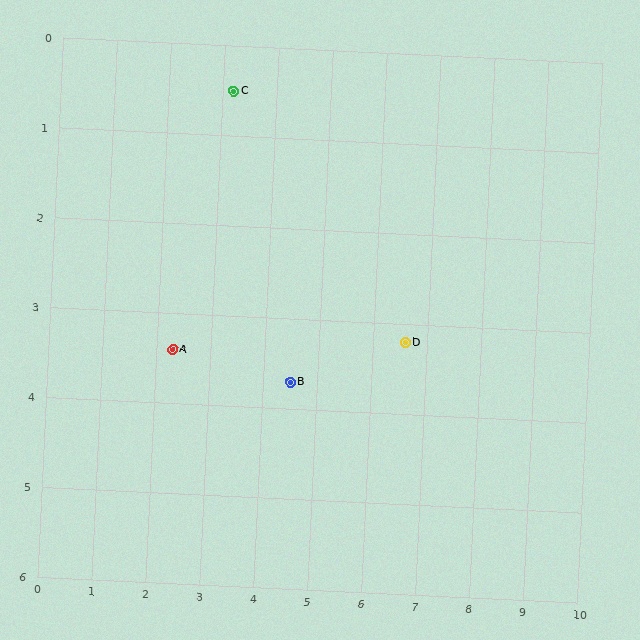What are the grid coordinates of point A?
Point A is at approximately (2.3, 3.4).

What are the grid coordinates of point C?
Point C is at approximately (3.2, 0.5).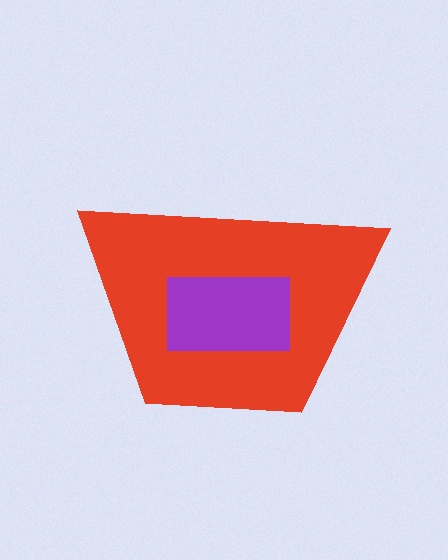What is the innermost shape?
The purple rectangle.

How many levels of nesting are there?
2.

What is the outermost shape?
The red trapezoid.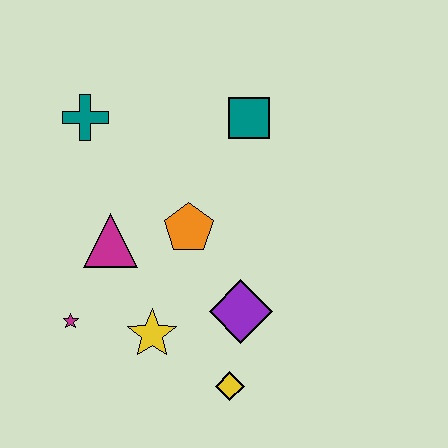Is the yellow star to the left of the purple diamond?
Yes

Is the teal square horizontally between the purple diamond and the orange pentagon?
No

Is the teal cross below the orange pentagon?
No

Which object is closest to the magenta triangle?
The orange pentagon is closest to the magenta triangle.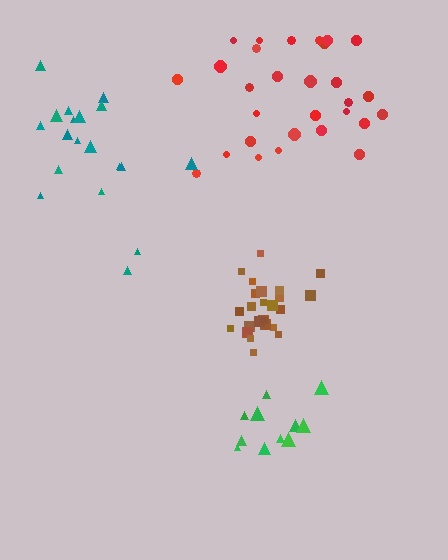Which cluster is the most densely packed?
Brown.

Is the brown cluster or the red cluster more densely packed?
Brown.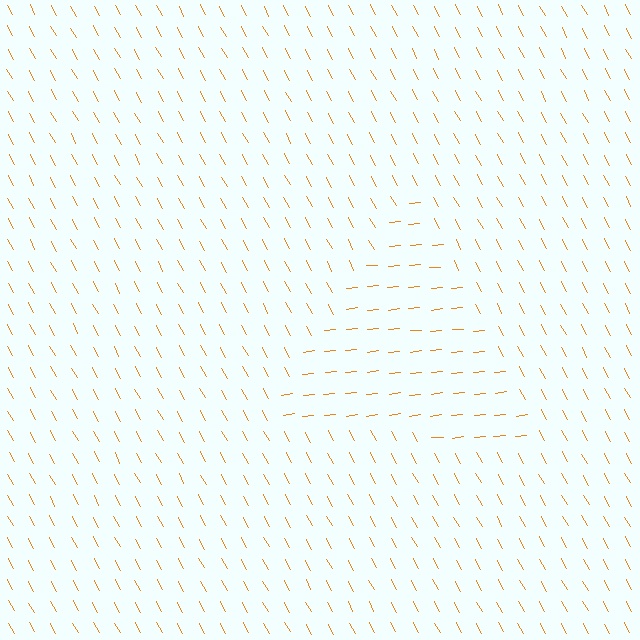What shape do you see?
I see a triangle.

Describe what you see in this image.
The image is filled with small orange line segments. A triangle region in the image has lines oriented differently from the surrounding lines, creating a visible texture boundary.